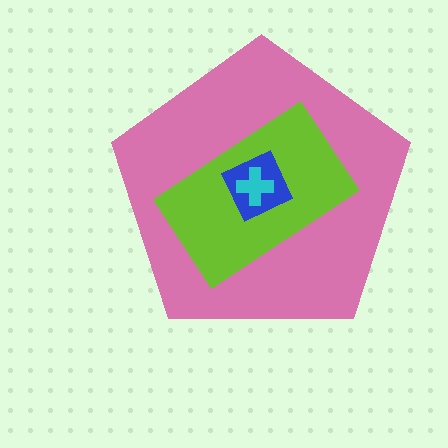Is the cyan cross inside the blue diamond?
Yes.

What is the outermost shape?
The pink pentagon.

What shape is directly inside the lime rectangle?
The blue diamond.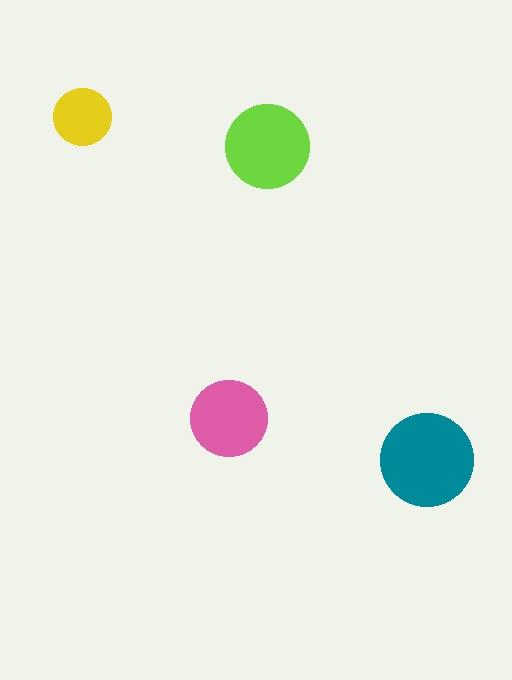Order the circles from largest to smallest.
the teal one, the lime one, the pink one, the yellow one.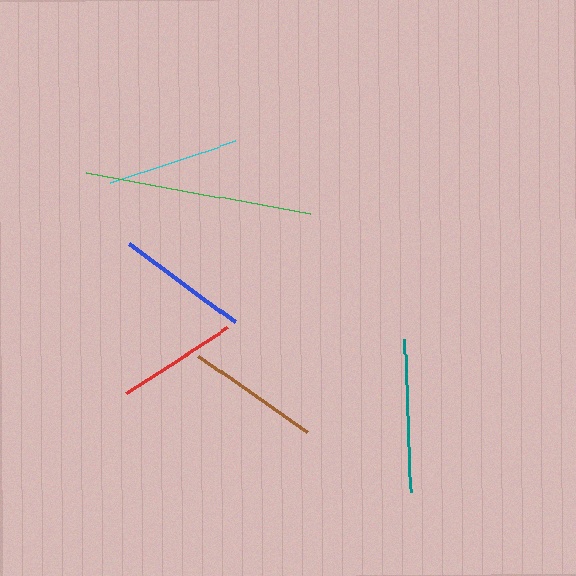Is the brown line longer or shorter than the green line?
The green line is longer than the brown line.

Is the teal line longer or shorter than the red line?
The teal line is longer than the red line.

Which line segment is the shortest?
The red line is the shortest at approximately 121 pixels.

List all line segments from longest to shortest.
From longest to shortest: green, teal, brown, blue, cyan, red.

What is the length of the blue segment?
The blue segment is approximately 133 pixels long.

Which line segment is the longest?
The green line is the longest at approximately 228 pixels.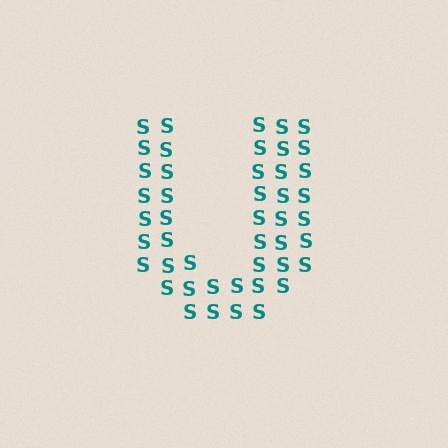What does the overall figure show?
The overall figure shows the letter U.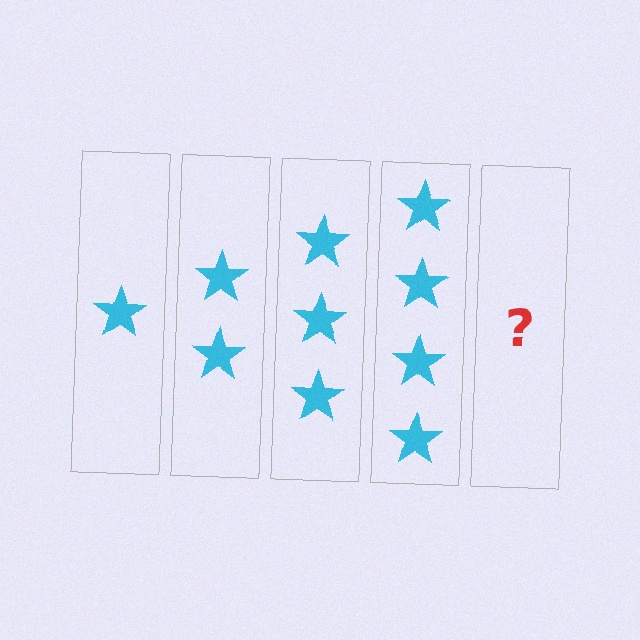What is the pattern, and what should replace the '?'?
The pattern is that each step adds one more star. The '?' should be 5 stars.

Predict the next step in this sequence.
The next step is 5 stars.